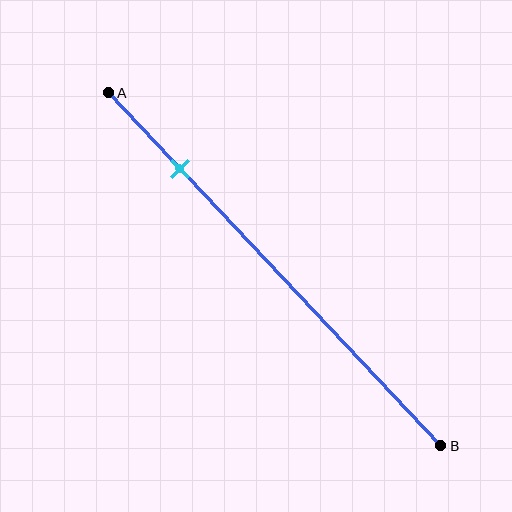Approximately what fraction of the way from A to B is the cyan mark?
The cyan mark is approximately 20% of the way from A to B.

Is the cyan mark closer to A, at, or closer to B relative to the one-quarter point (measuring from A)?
The cyan mark is closer to point A than the one-quarter point of segment AB.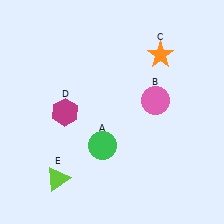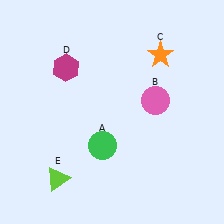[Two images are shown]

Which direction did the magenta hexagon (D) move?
The magenta hexagon (D) moved up.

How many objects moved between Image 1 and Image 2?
1 object moved between the two images.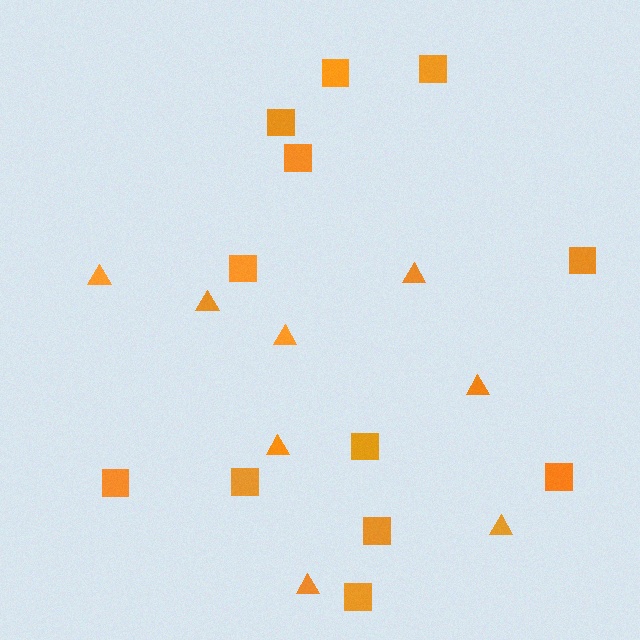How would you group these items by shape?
There are 2 groups: one group of triangles (8) and one group of squares (12).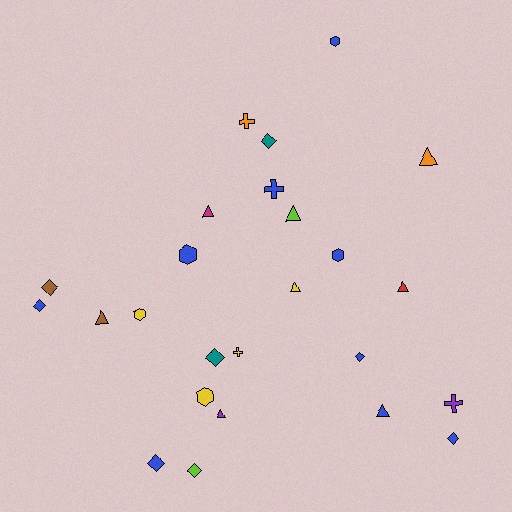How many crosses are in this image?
There are 4 crosses.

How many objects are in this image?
There are 25 objects.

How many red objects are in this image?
There is 1 red object.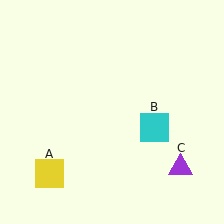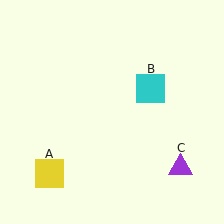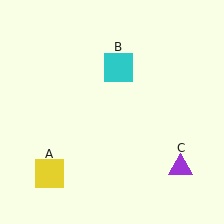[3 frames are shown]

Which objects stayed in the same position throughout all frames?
Yellow square (object A) and purple triangle (object C) remained stationary.